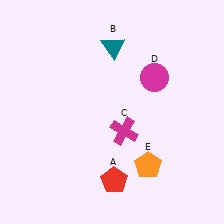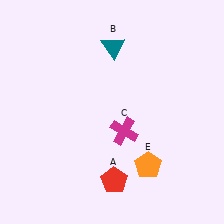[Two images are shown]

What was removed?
The magenta circle (D) was removed in Image 2.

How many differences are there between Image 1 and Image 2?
There is 1 difference between the two images.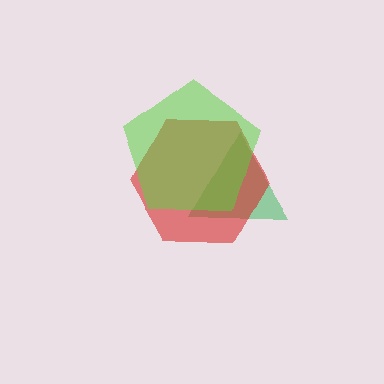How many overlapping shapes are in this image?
There are 3 overlapping shapes in the image.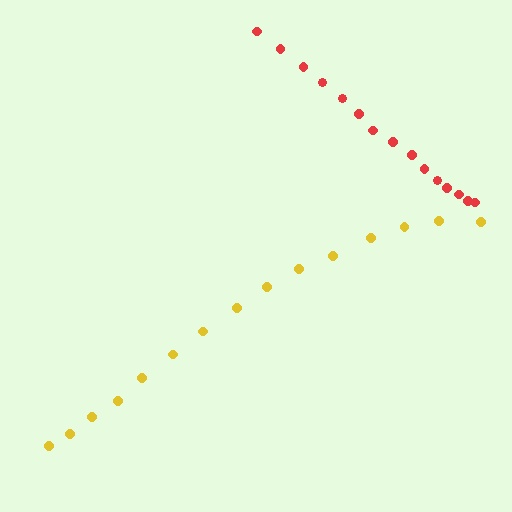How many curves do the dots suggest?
There are 2 distinct paths.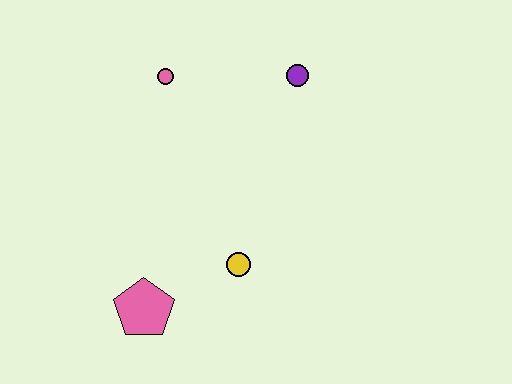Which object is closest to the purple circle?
The pink circle is closest to the purple circle.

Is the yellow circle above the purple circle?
No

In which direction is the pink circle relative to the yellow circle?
The pink circle is above the yellow circle.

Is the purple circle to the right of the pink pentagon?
Yes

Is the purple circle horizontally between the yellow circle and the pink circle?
No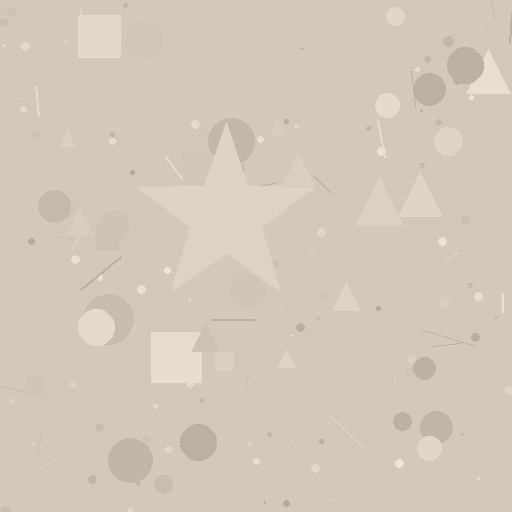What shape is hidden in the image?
A star is hidden in the image.